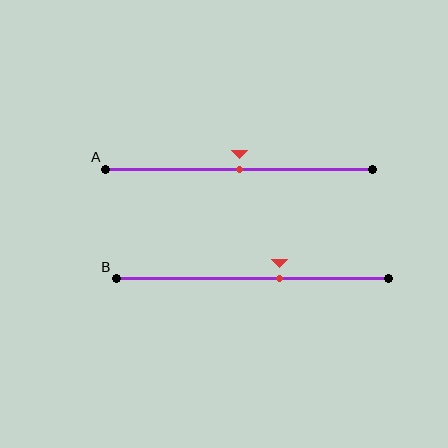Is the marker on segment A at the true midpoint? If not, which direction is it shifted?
Yes, the marker on segment A is at the true midpoint.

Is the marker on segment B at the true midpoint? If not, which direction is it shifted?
No, the marker on segment B is shifted to the right by about 10% of the segment length.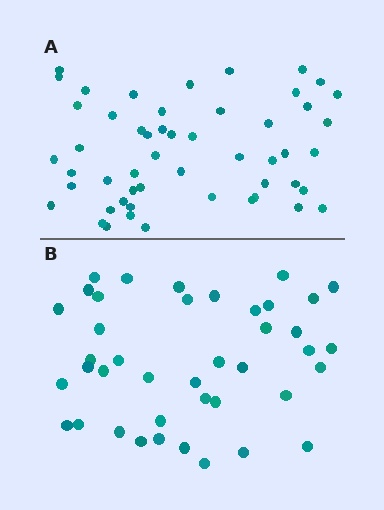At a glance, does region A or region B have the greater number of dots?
Region A (the top region) has more dots.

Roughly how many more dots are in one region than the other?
Region A has roughly 12 or so more dots than region B.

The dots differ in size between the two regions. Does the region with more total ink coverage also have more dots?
No. Region B has more total ink coverage because its dots are larger, but region A actually contains more individual dots. Total area can be misleading — the number of items is what matters here.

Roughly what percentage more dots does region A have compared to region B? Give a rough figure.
About 25% more.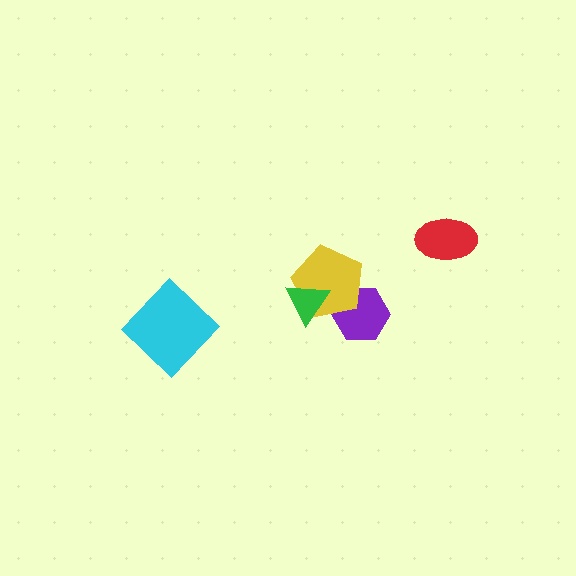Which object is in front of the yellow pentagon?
The green triangle is in front of the yellow pentagon.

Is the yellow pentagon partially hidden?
Yes, it is partially covered by another shape.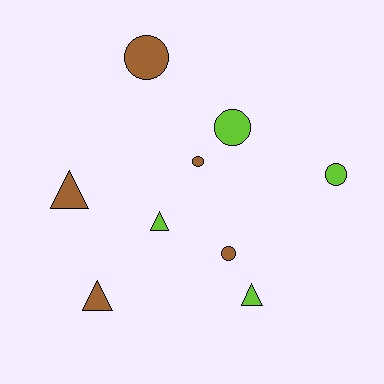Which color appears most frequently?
Brown, with 5 objects.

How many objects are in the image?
There are 9 objects.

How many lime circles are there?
There are 2 lime circles.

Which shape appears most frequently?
Circle, with 5 objects.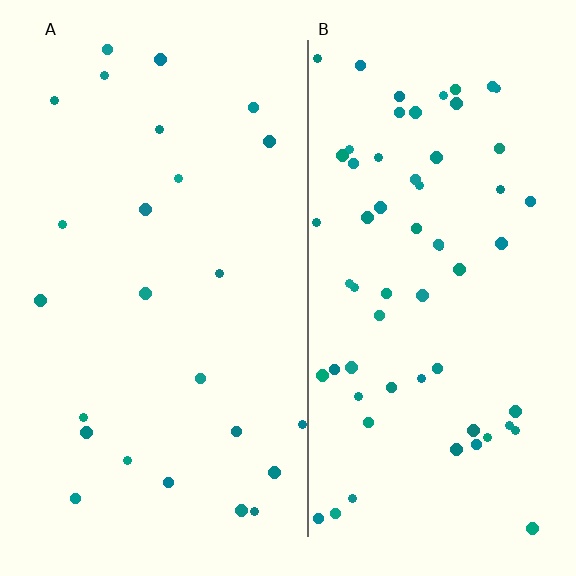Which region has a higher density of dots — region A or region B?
B (the right).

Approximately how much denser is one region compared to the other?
Approximately 2.6× — region B over region A.